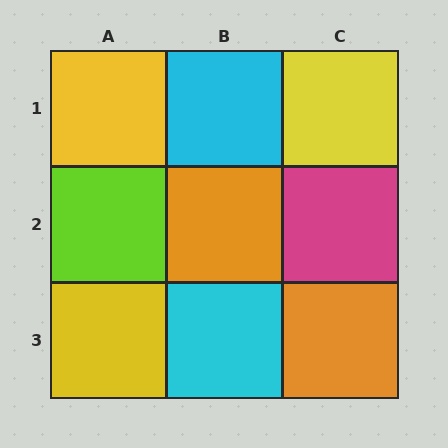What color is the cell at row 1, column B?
Cyan.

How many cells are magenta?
1 cell is magenta.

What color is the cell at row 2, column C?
Magenta.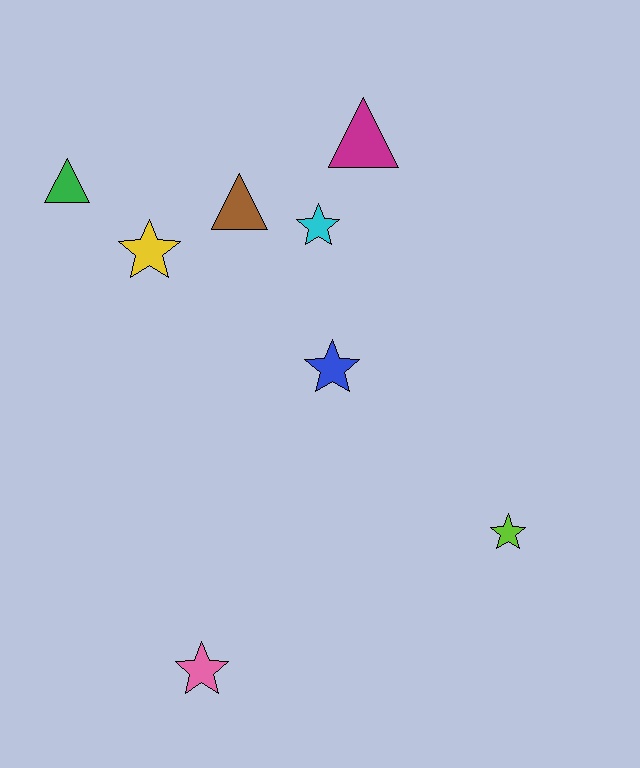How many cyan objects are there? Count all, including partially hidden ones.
There is 1 cyan object.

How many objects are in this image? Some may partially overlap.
There are 8 objects.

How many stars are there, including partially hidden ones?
There are 5 stars.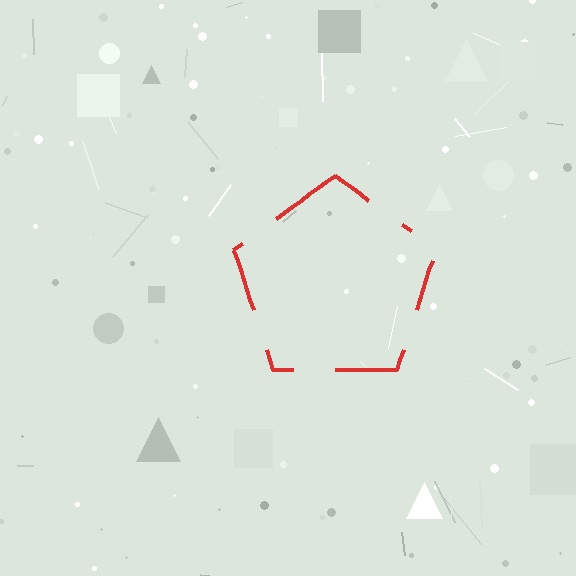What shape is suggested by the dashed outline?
The dashed outline suggests a pentagon.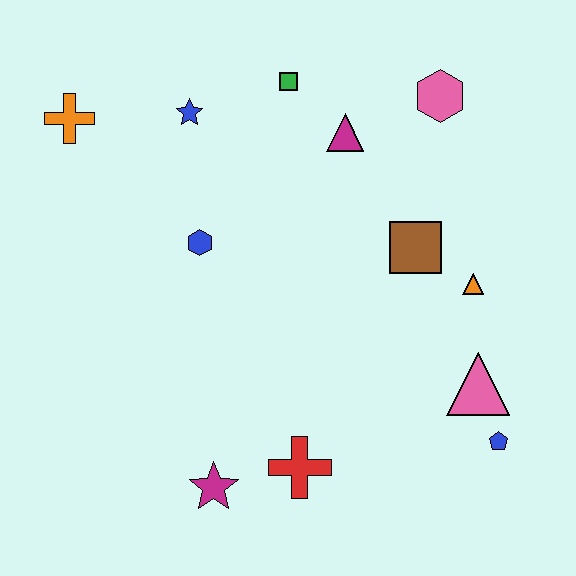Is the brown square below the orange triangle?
No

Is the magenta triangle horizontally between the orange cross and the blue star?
No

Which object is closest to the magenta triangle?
The green square is closest to the magenta triangle.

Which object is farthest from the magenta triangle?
The magenta star is farthest from the magenta triangle.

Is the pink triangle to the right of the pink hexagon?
Yes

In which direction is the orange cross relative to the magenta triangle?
The orange cross is to the left of the magenta triangle.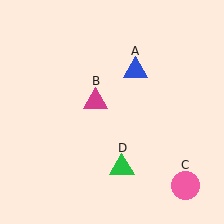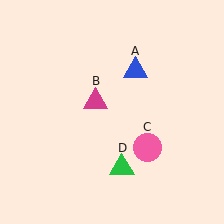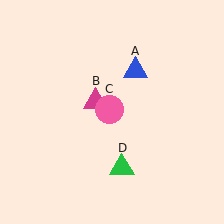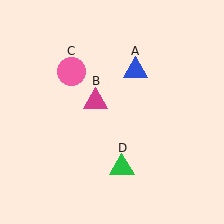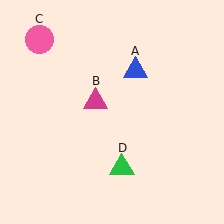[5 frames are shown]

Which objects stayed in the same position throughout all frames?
Blue triangle (object A) and magenta triangle (object B) and green triangle (object D) remained stationary.